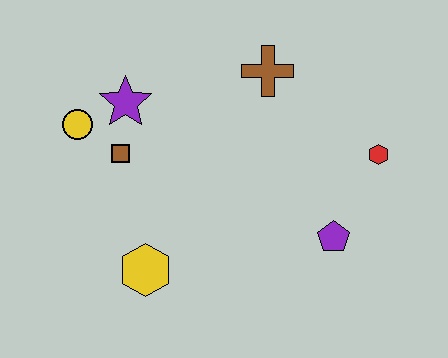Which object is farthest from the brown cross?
The yellow hexagon is farthest from the brown cross.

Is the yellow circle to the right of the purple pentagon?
No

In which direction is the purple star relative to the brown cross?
The purple star is to the left of the brown cross.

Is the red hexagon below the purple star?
Yes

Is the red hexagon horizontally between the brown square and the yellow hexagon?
No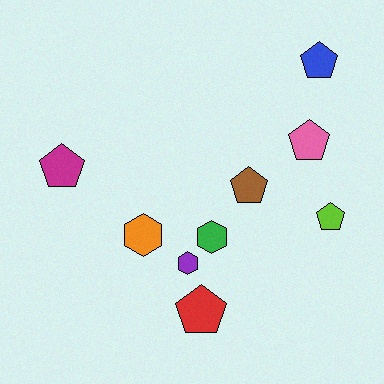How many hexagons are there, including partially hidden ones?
There are 3 hexagons.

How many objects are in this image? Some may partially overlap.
There are 9 objects.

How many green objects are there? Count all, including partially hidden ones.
There is 1 green object.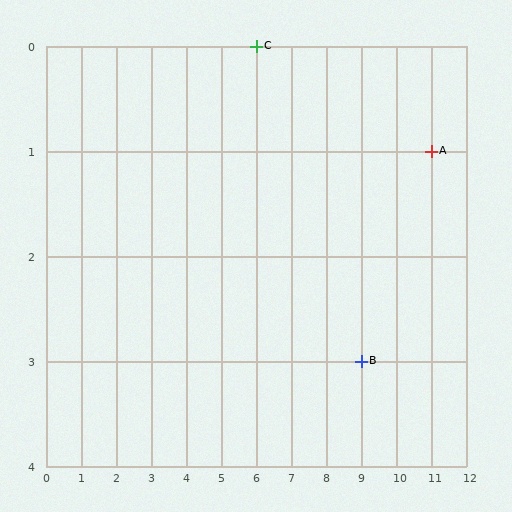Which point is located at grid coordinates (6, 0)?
Point C is at (6, 0).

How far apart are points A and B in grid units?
Points A and B are 2 columns and 2 rows apart (about 2.8 grid units diagonally).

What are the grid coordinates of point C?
Point C is at grid coordinates (6, 0).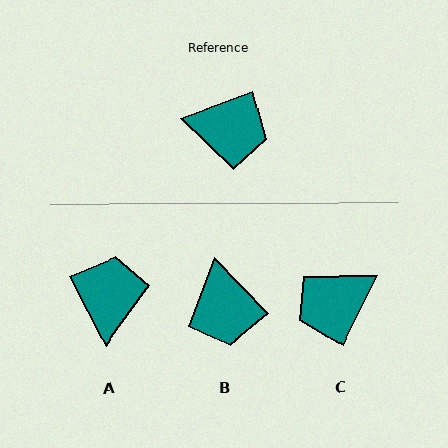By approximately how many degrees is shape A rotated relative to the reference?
Approximately 98 degrees counter-clockwise.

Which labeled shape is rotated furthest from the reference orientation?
C, about 137 degrees away.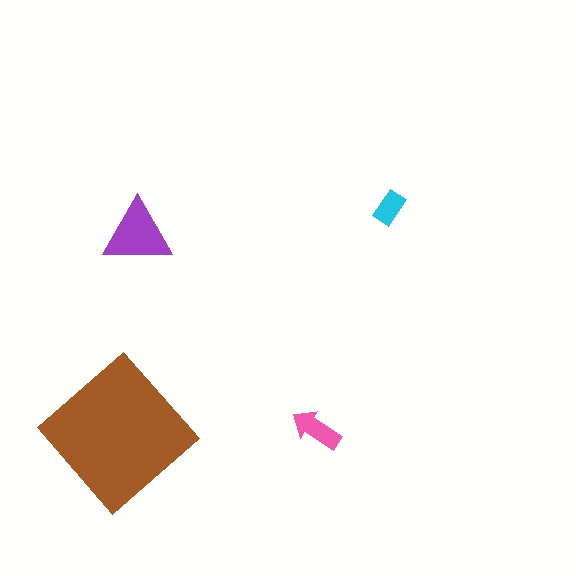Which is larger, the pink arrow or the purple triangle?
The purple triangle.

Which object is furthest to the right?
The cyan rectangle is rightmost.